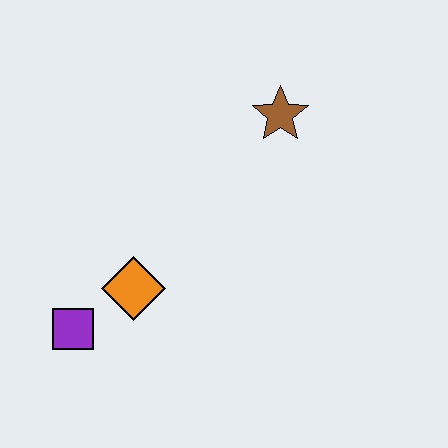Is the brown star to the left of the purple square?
No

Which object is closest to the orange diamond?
The purple square is closest to the orange diamond.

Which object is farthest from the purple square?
The brown star is farthest from the purple square.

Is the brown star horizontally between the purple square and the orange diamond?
No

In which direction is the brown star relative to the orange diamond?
The brown star is above the orange diamond.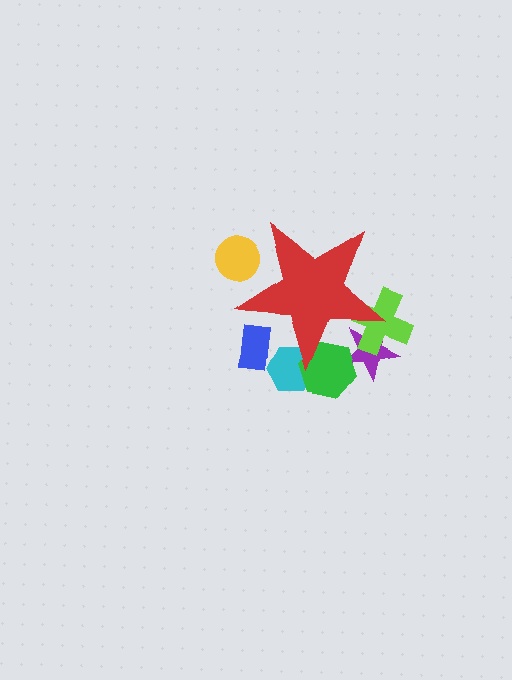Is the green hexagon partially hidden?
Yes, the green hexagon is partially hidden behind the red star.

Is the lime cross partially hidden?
Yes, the lime cross is partially hidden behind the red star.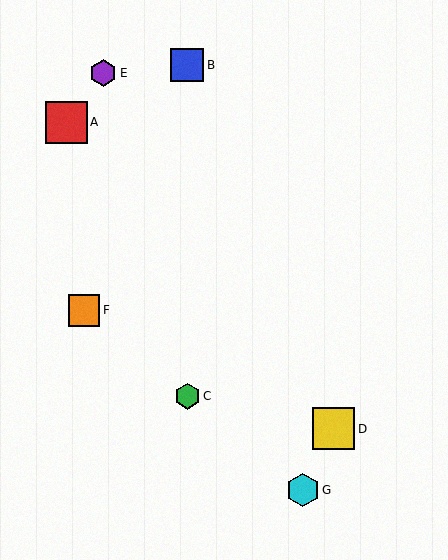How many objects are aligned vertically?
2 objects (B, C) are aligned vertically.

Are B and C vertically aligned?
Yes, both are at x≈187.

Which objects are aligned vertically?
Objects B, C are aligned vertically.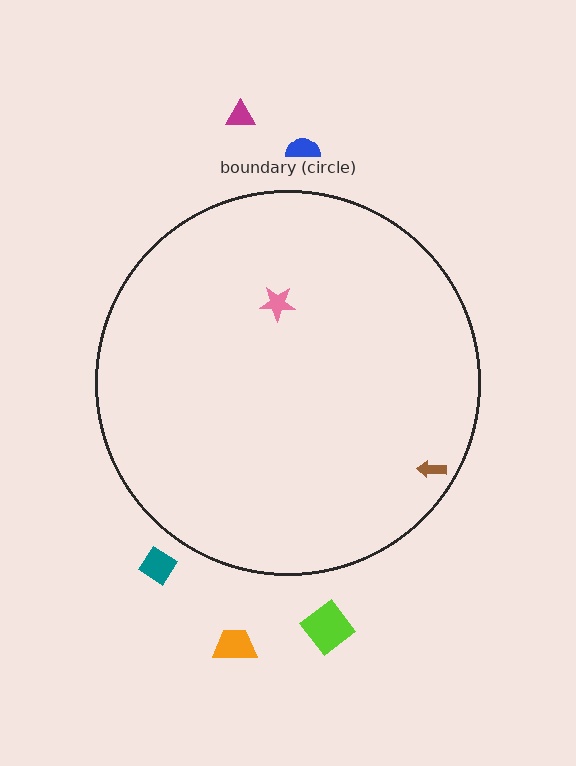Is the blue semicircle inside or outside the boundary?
Outside.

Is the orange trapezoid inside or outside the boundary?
Outside.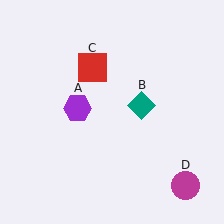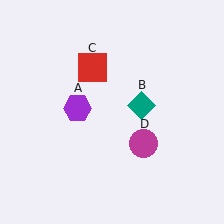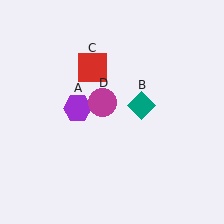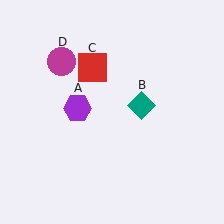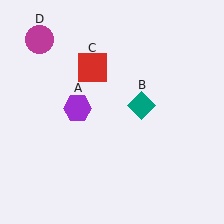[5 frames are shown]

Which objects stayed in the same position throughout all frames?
Purple hexagon (object A) and teal diamond (object B) and red square (object C) remained stationary.